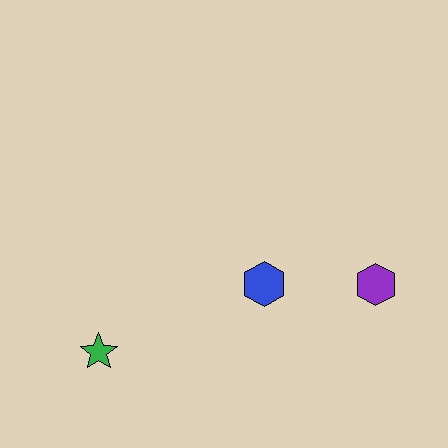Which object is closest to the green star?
The blue hexagon is closest to the green star.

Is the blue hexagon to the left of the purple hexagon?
Yes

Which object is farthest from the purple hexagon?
The green star is farthest from the purple hexagon.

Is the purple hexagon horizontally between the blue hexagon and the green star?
No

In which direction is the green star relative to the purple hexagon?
The green star is to the left of the purple hexagon.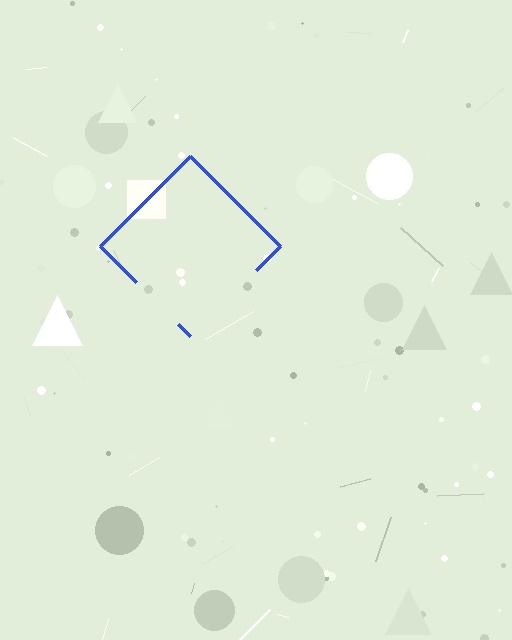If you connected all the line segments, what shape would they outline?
They would outline a diamond.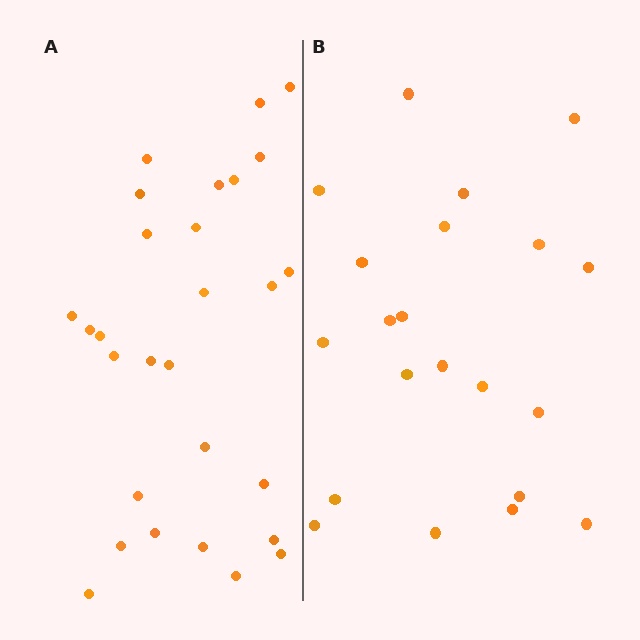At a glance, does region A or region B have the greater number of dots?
Region A (the left region) has more dots.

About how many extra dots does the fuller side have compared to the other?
Region A has roughly 8 or so more dots than region B.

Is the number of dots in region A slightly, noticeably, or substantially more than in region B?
Region A has noticeably more, but not dramatically so. The ratio is roughly 1.3 to 1.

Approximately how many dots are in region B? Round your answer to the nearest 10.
About 20 dots. (The exact count is 21, which rounds to 20.)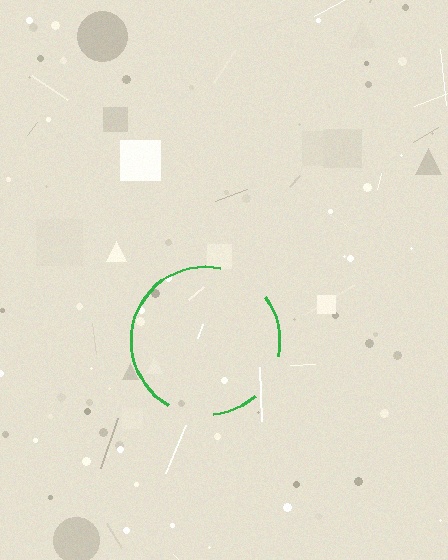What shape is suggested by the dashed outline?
The dashed outline suggests a circle.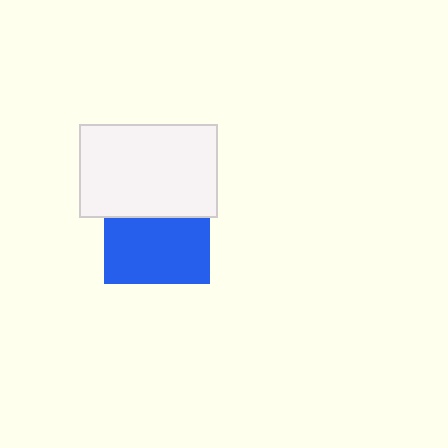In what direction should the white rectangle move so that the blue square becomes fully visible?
The white rectangle should move up. That is the shortest direction to clear the overlap and leave the blue square fully visible.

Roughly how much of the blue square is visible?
About half of it is visible (roughly 63%).